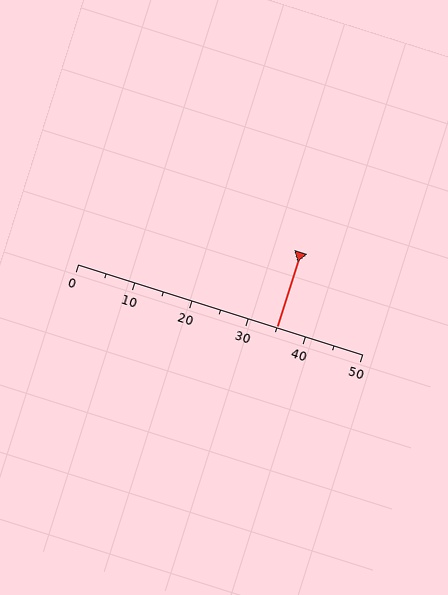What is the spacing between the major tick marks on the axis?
The major ticks are spaced 10 apart.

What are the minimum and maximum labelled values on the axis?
The axis runs from 0 to 50.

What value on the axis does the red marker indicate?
The marker indicates approximately 35.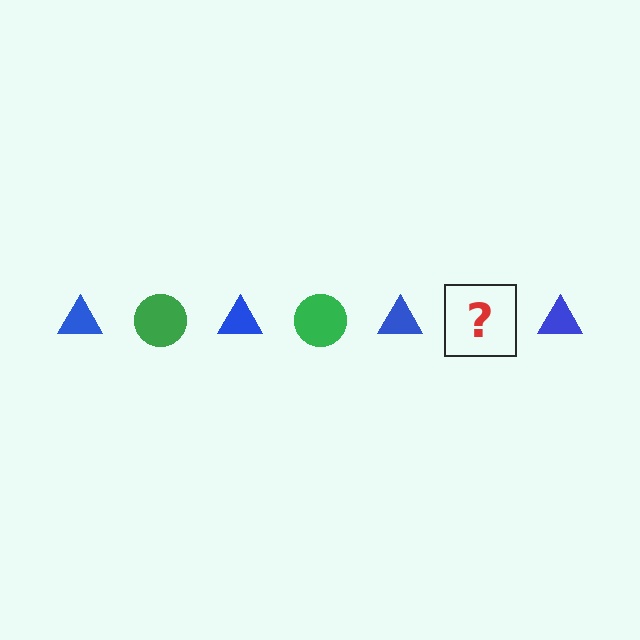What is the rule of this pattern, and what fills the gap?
The rule is that the pattern alternates between blue triangle and green circle. The gap should be filled with a green circle.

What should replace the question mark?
The question mark should be replaced with a green circle.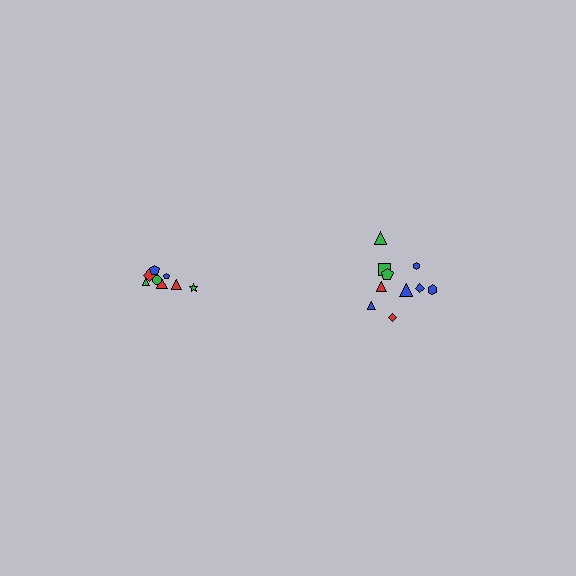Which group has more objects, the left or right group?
The right group.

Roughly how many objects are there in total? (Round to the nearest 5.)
Roughly 20 objects in total.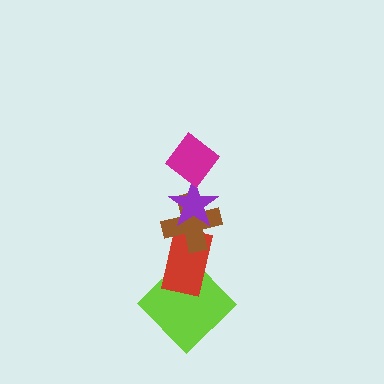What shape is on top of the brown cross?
The purple star is on top of the brown cross.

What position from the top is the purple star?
The purple star is 2nd from the top.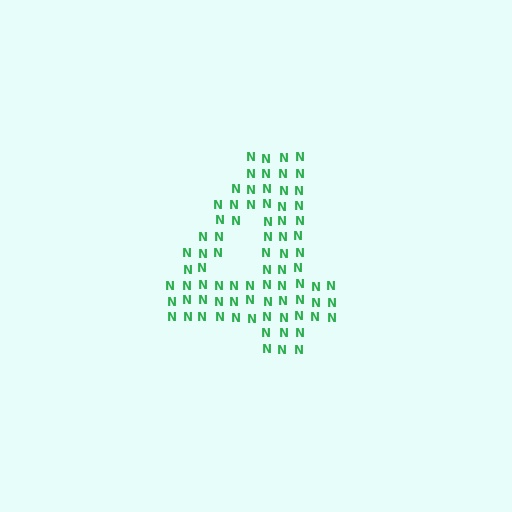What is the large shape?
The large shape is the digit 4.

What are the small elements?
The small elements are letter N's.